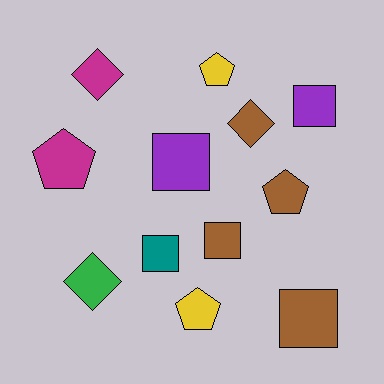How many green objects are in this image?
There is 1 green object.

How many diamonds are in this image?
There are 3 diamonds.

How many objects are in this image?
There are 12 objects.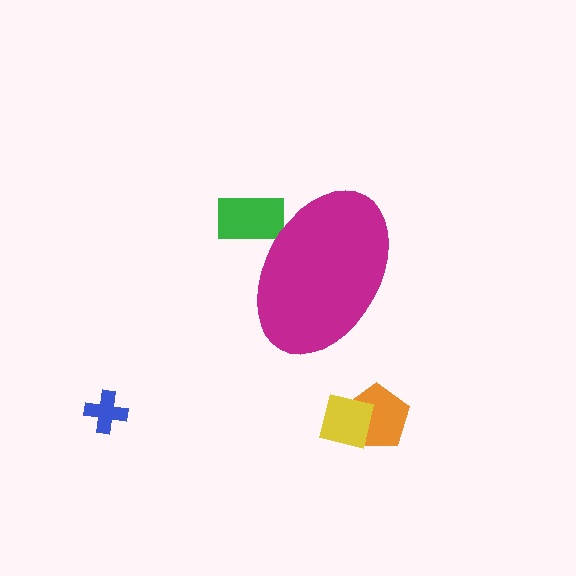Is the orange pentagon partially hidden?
No, the orange pentagon is fully visible.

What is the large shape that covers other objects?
A magenta ellipse.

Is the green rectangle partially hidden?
Yes, the green rectangle is partially hidden behind the magenta ellipse.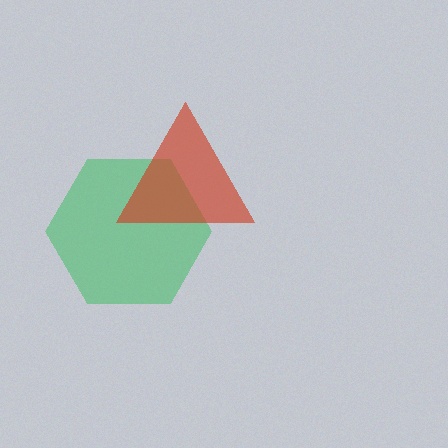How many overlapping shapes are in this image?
There are 2 overlapping shapes in the image.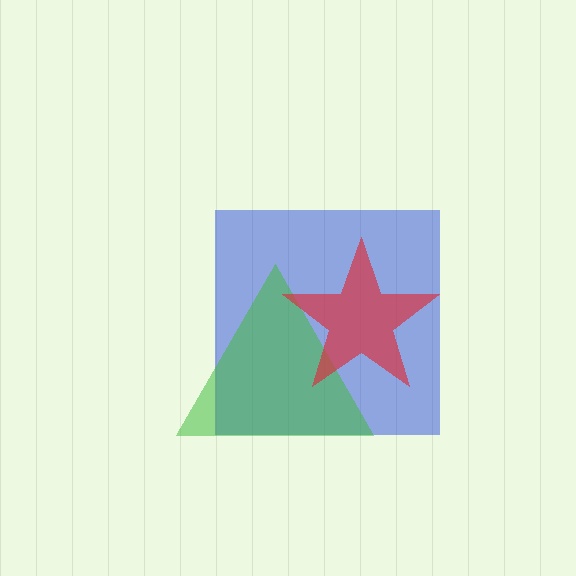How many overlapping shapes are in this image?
There are 3 overlapping shapes in the image.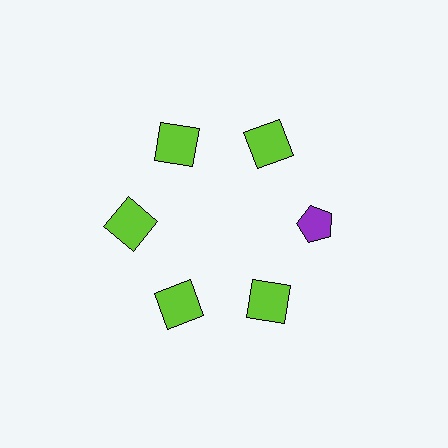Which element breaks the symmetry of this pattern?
The purple pentagon at roughly the 3 o'clock position breaks the symmetry. All other shapes are lime squares.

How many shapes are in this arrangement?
There are 6 shapes arranged in a ring pattern.